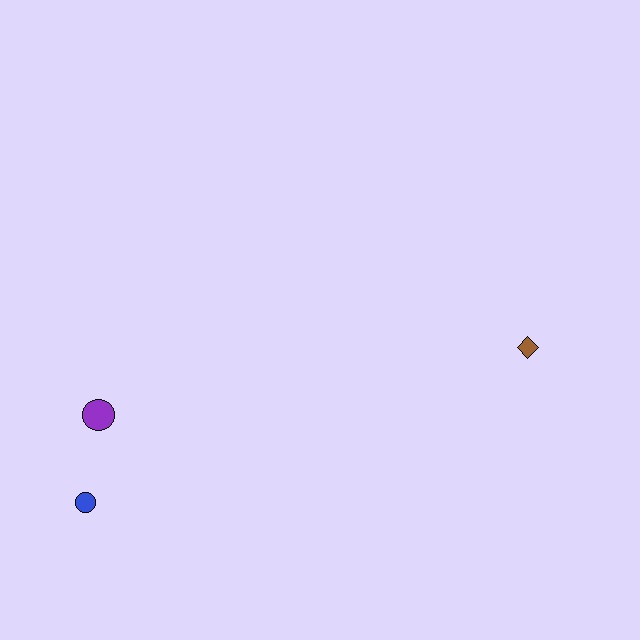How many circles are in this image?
There are 2 circles.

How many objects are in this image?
There are 3 objects.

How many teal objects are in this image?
There are no teal objects.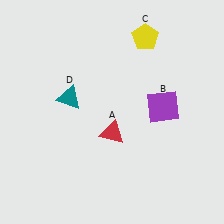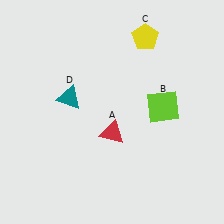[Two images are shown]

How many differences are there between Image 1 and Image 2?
There is 1 difference between the two images.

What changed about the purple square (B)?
In Image 1, B is purple. In Image 2, it changed to lime.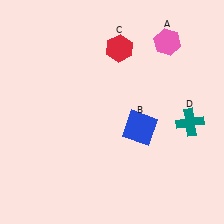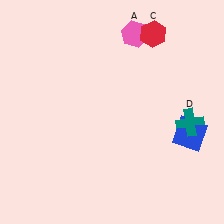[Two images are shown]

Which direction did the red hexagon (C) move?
The red hexagon (C) moved right.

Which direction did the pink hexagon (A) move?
The pink hexagon (A) moved left.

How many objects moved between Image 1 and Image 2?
3 objects moved between the two images.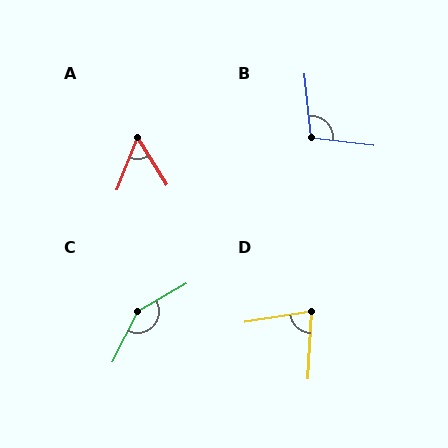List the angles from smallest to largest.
A (53°), D (78°), B (103°), C (147°).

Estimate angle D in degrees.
Approximately 78 degrees.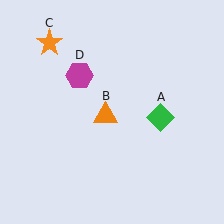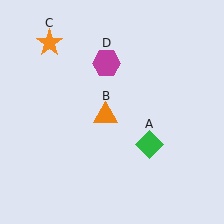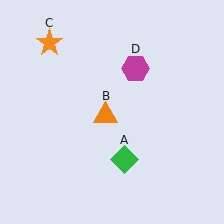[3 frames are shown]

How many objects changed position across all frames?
2 objects changed position: green diamond (object A), magenta hexagon (object D).